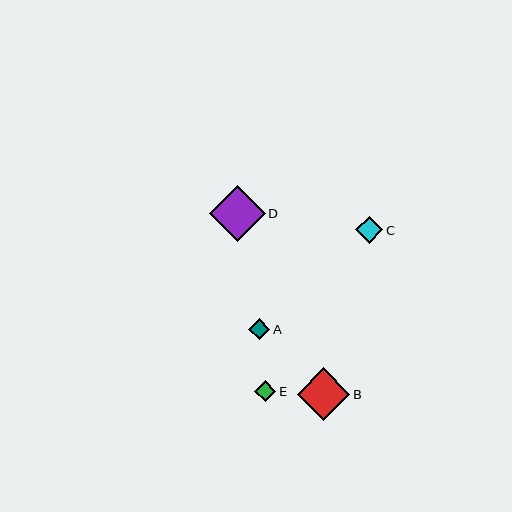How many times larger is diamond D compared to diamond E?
Diamond D is approximately 2.6 times the size of diamond E.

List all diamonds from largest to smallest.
From largest to smallest: D, B, C, E, A.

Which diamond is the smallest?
Diamond A is the smallest with a size of approximately 21 pixels.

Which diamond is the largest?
Diamond D is the largest with a size of approximately 56 pixels.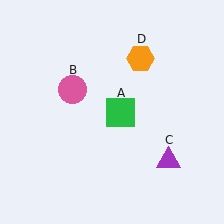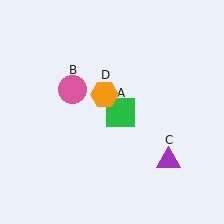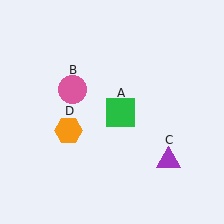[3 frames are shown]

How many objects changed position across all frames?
1 object changed position: orange hexagon (object D).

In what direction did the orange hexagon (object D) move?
The orange hexagon (object D) moved down and to the left.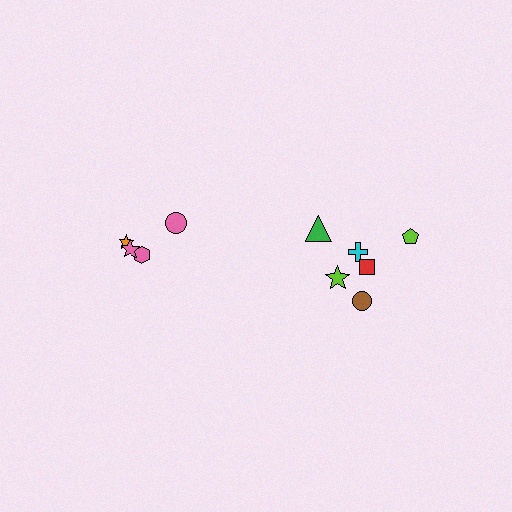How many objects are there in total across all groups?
There are 10 objects.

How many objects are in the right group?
There are 6 objects.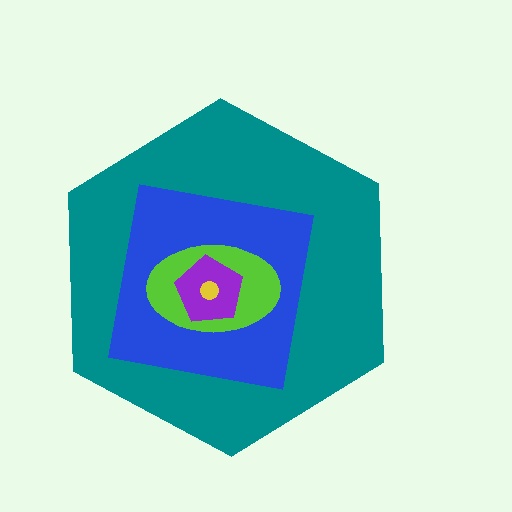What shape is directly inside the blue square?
The lime ellipse.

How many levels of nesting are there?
5.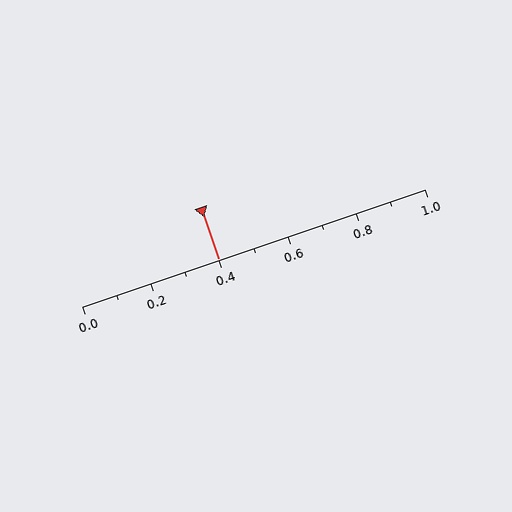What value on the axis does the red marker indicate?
The marker indicates approximately 0.4.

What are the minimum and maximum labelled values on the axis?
The axis runs from 0.0 to 1.0.